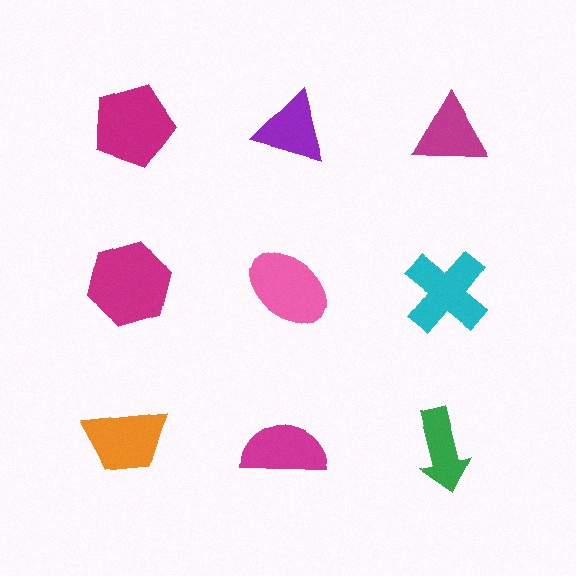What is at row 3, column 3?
A green arrow.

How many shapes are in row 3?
3 shapes.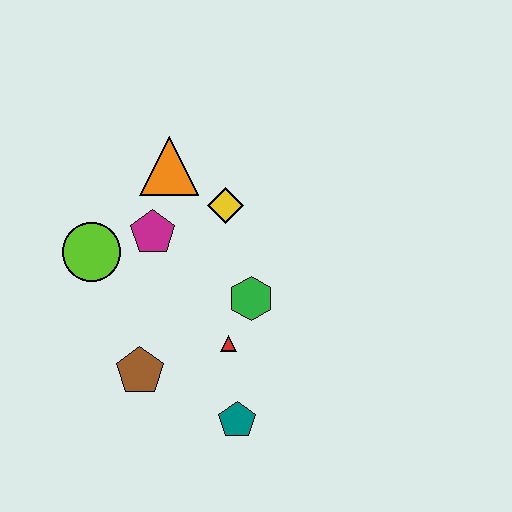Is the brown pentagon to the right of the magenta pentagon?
No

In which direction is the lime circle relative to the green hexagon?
The lime circle is to the left of the green hexagon.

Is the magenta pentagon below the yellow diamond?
Yes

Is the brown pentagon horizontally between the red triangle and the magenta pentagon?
No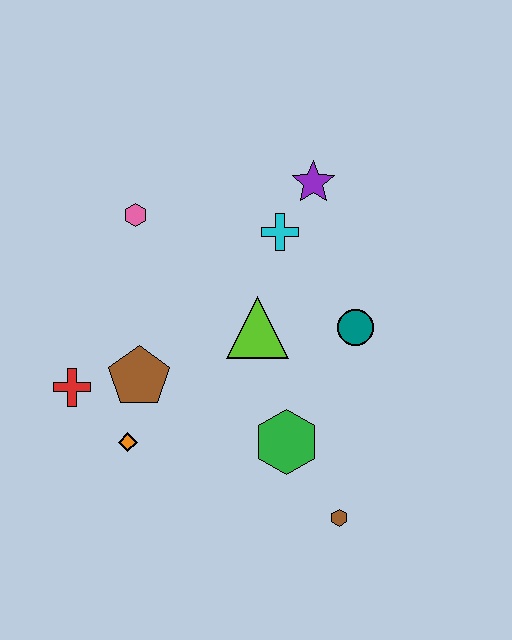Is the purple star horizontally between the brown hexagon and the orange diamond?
Yes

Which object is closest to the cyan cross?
The purple star is closest to the cyan cross.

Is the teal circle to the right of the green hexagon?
Yes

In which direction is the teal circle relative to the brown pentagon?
The teal circle is to the right of the brown pentagon.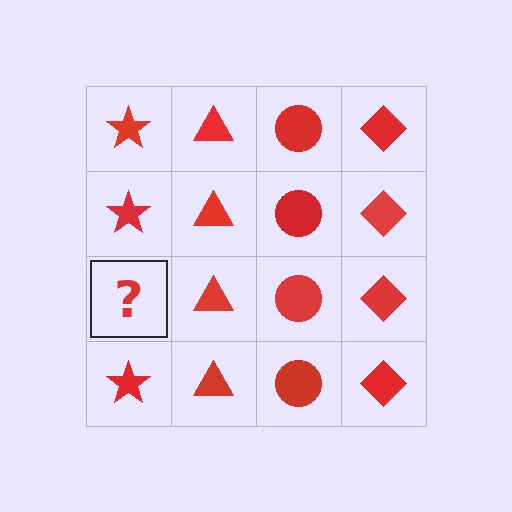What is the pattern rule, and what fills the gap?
The rule is that each column has a consistent shape. The gap should be filled with a red star.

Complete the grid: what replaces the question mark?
The question mark should be replaced with a red star.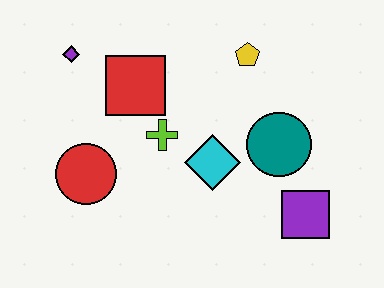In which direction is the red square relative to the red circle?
The red square is above the red circle.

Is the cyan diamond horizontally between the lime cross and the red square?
No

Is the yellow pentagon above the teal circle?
Yes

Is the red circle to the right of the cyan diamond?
No